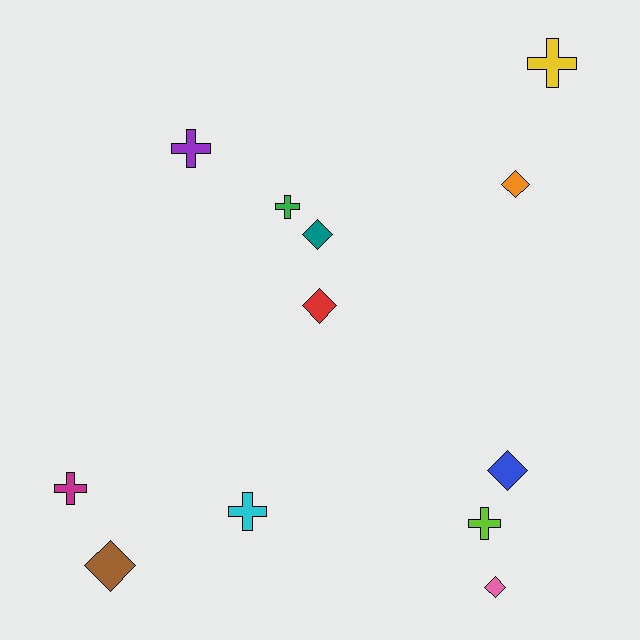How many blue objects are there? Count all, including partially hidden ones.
There is 1 blue object.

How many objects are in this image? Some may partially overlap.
There are 12 objects.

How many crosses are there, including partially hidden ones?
There are 6 crosses.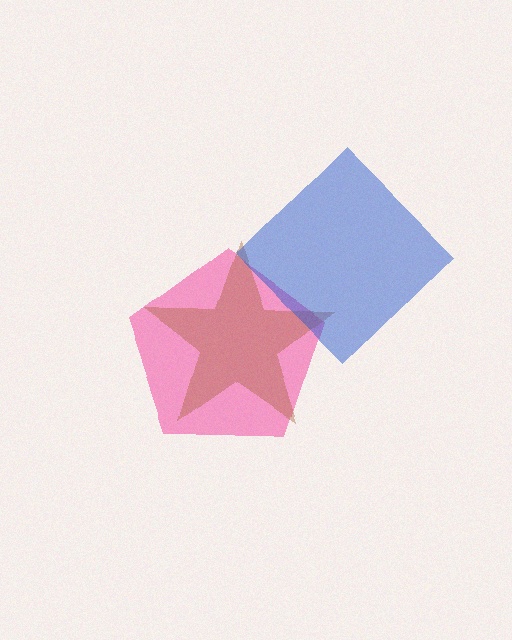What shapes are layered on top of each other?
The layered shapes are: a pink pentagon, a brown star, a blue diamond.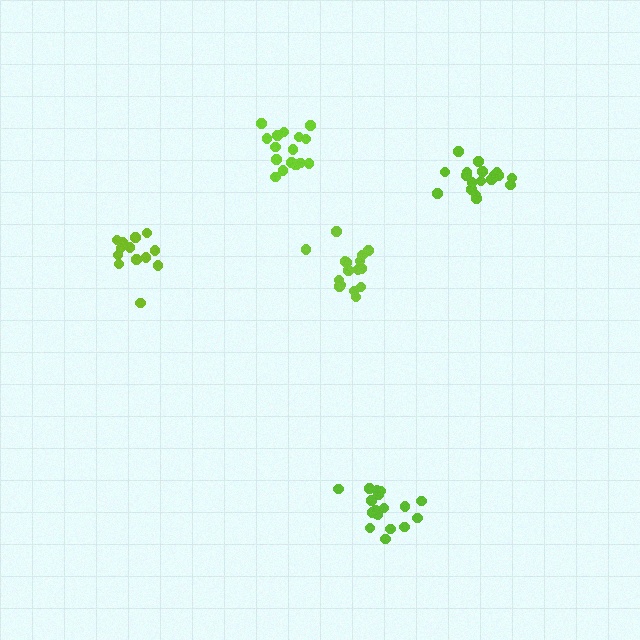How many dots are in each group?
Group 1: 14 dots, Group 2: 16 dots, Group 3: 18 dots, Group 4: 20 dots, Group 5: 17 dots (85 total).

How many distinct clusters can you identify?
There are 5 distinct clusters.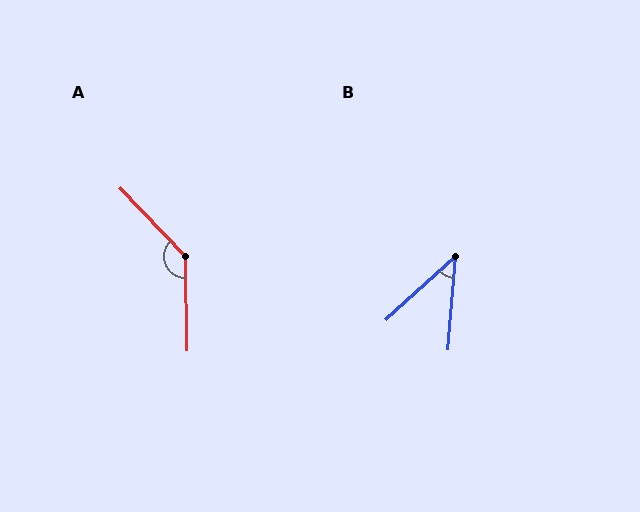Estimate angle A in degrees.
Approximately 137 degrees.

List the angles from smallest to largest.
B (43°), A (137°).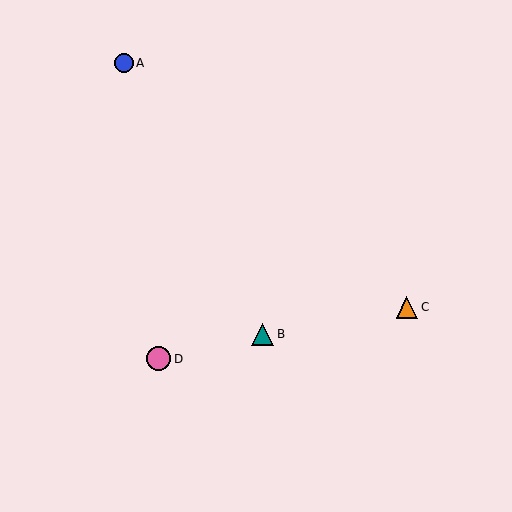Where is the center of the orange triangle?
The center of the orange triangle is at (407, 307).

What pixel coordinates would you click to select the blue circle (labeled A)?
Click at (124, 63) to select the blue circle A.